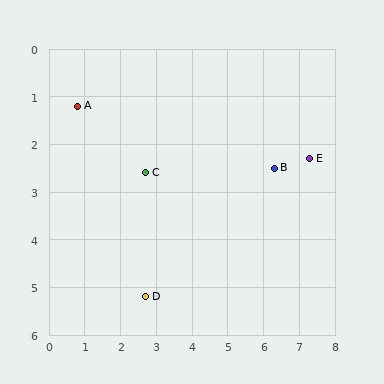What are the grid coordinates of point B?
Point B is at approximately (6.3, 2.5).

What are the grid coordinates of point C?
Point C is at approximately (2.7, 2.6).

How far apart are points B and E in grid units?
Points B and E are about 1.0 grid units apart.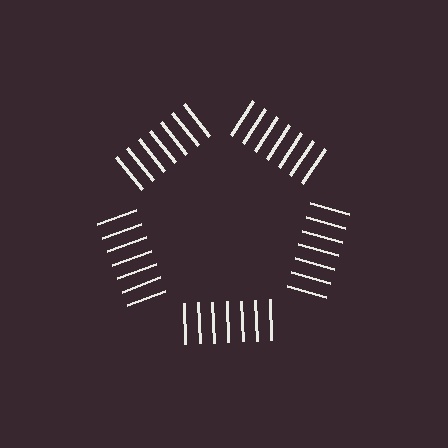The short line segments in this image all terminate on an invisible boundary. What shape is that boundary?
An illusory pentagon — the line segments terminate on its edges but no continuous stroke is drawn.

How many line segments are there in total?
35 — 7 along each of the 5 edges.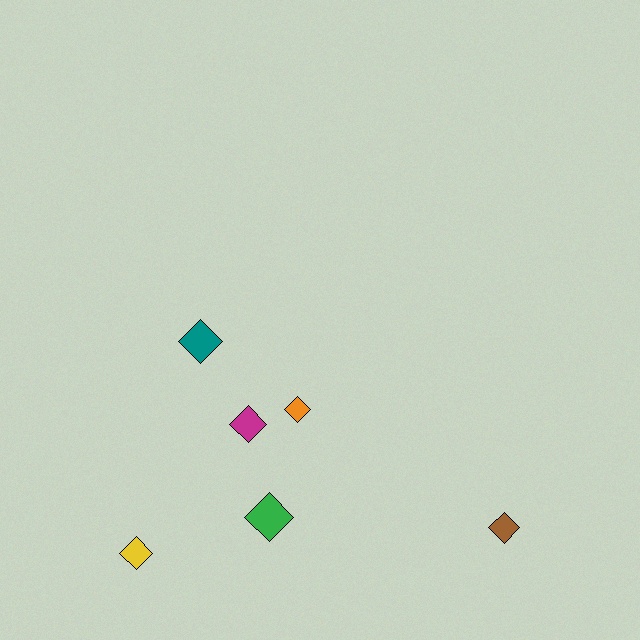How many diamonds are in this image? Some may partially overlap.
There are 6 diamonds.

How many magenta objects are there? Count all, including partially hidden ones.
There is 1 magenta object.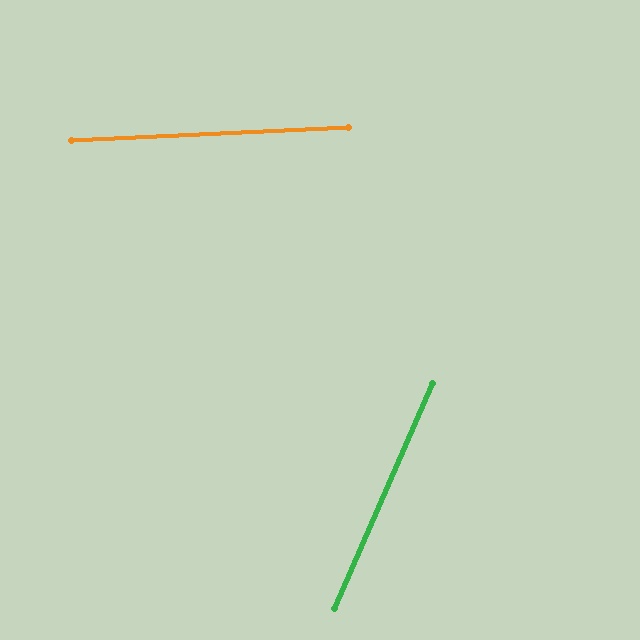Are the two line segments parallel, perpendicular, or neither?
Neither parallel nor perpendicular — they differ by about 64°.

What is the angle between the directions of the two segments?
Approximately 64 degrees.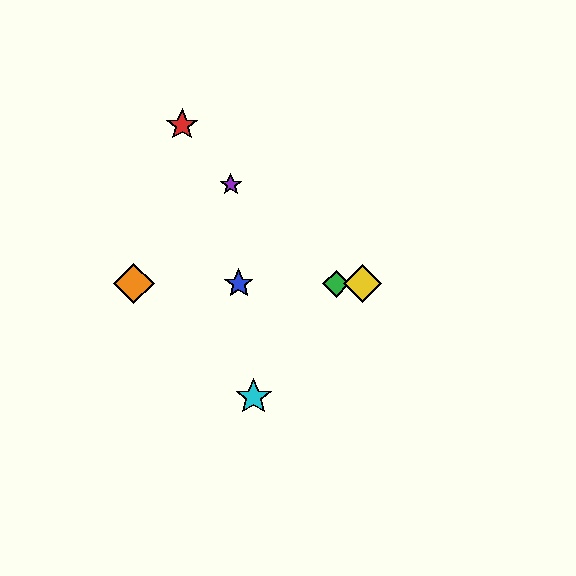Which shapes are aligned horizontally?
The blue star, the green diamond, the yellow diamond, the orange diamond are aligned horizontally.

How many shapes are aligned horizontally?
4 shapes (the blue star, the green diamond, the yellow diamond, the orange diamond) are aligned horizontally.